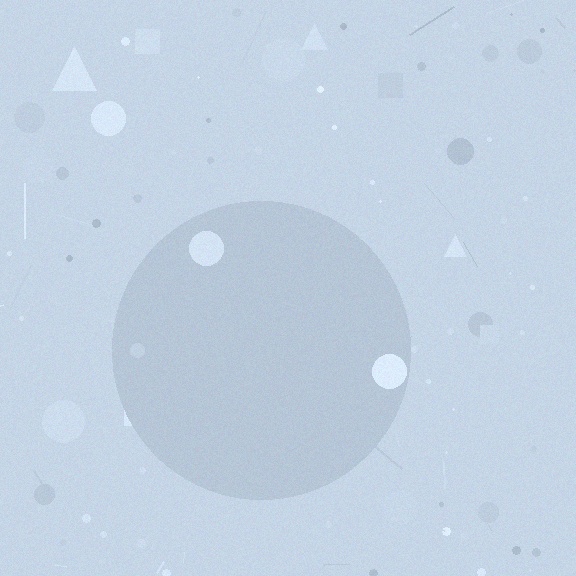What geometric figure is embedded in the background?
A circle is embedded in the background.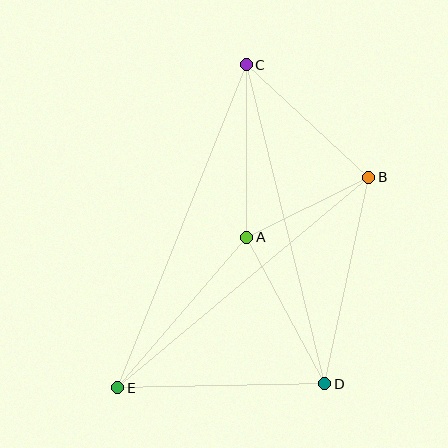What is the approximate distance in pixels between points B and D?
The distance between B and D is approximately 211 pixels.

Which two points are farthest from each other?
Points C and E are farthest from each other.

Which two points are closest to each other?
Points A and B are closest to each other.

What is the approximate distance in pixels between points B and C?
The distance between B and C is approximately 166 pixels.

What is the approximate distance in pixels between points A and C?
The distance between A and C is approximately 172 pixels.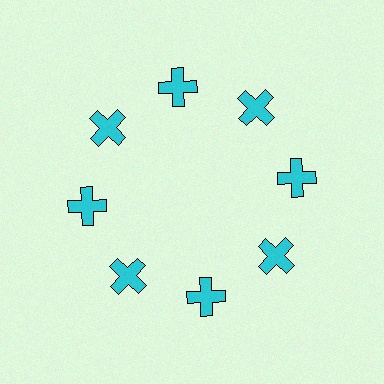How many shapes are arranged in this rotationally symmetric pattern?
There are 8 shapes, arranged in 8 groups of 1.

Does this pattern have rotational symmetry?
Yes, this pattern has 8-fold rotational symmetry. It looks the same after rotating 45 degrees around the center.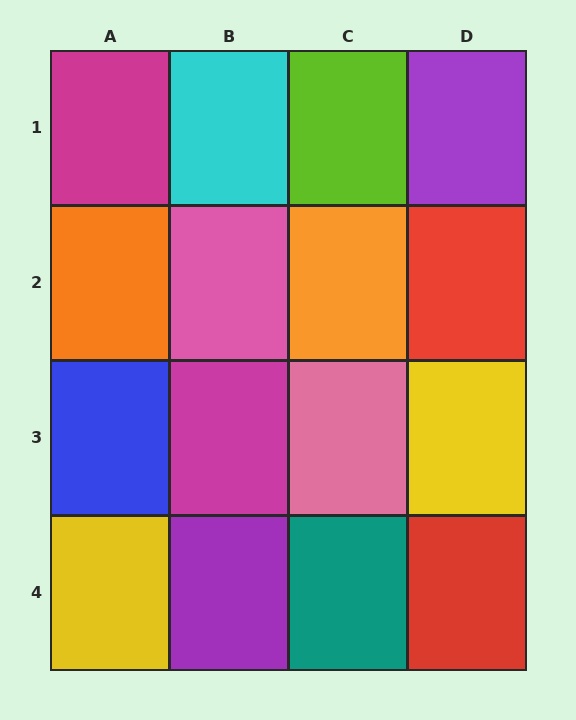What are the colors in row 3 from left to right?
Blue, magenta, pink, yellow.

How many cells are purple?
2 cells are purple.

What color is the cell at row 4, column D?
Red.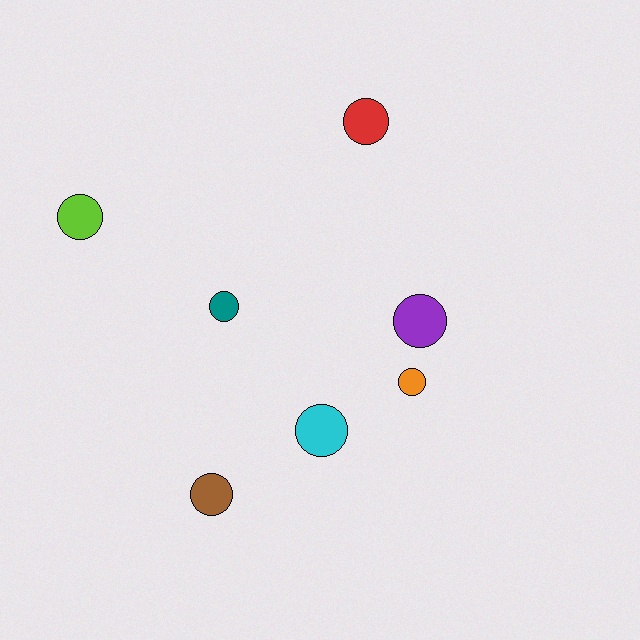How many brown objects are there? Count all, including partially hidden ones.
There is 1 brown object.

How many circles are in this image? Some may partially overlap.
There are 7 circles.